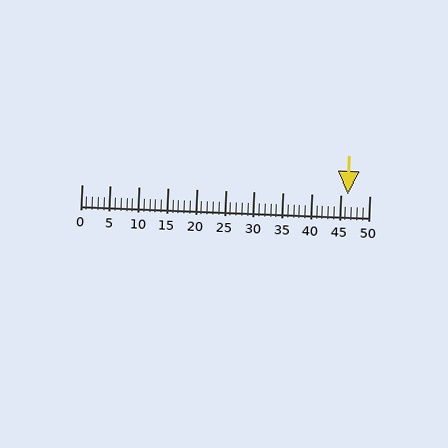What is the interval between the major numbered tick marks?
The major tick marks are spaced 5 units apart.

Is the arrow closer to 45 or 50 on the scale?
The arrow is closer to 45.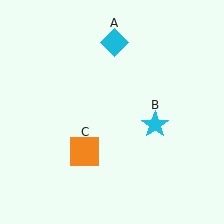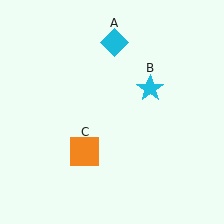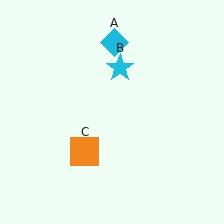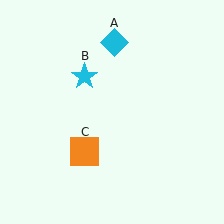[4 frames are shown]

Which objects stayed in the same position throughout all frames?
Cyan diamond (object A) and orange square (object C) remained stationary.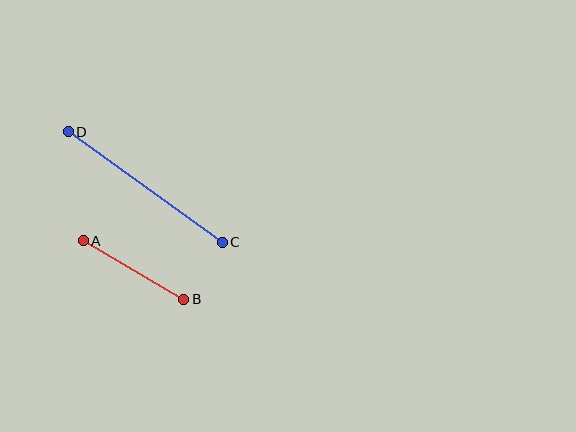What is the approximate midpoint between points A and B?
The midpoint is at approximately (134, 270) pixels.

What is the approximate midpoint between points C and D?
The midpoint is at approximately (145, 187) pixels.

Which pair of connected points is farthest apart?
Points C and D are farthest apart.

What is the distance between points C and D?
The distance is approximately 189 pixels.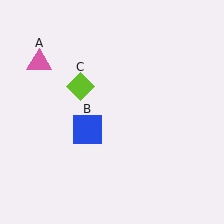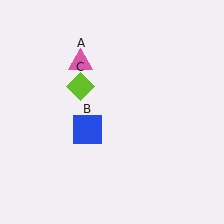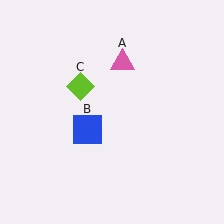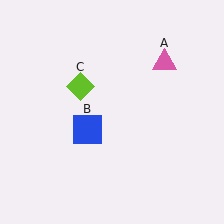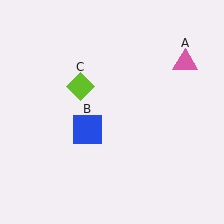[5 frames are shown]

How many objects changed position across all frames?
1 object changed position: pink triangle (object A).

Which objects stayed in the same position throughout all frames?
Blue square (object B) and lime diamond (object C) remained stationary.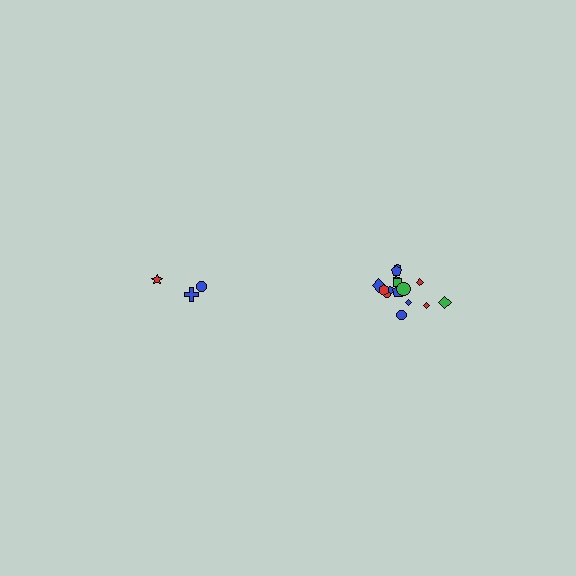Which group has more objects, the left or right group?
The right group.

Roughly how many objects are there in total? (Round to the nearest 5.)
Roughly 20 objects in total.